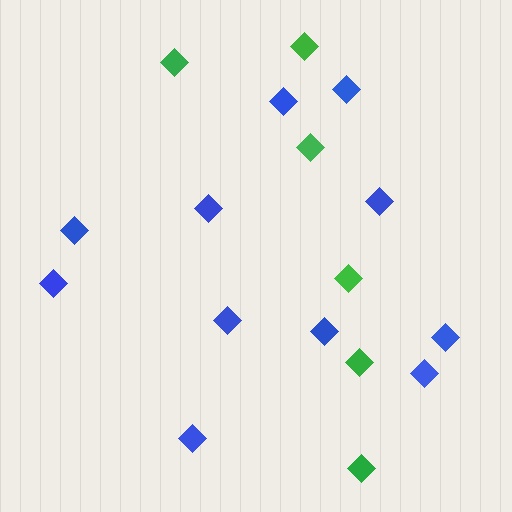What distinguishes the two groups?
There are 2 groups: one group of blue diamonds (11) and one group of green diamonds (6).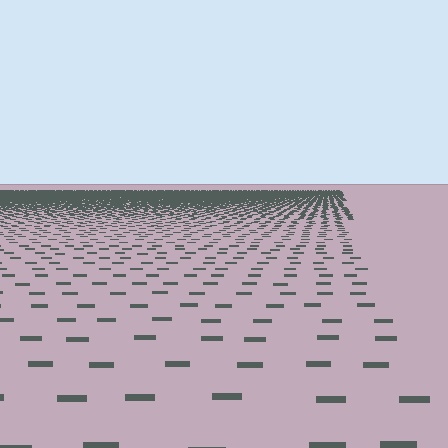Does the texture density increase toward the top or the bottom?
Density increases toward the top.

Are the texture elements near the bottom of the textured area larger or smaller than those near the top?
Larger. Near the bottom, elements are closer to the viewer and appear at a bigger on-screen size.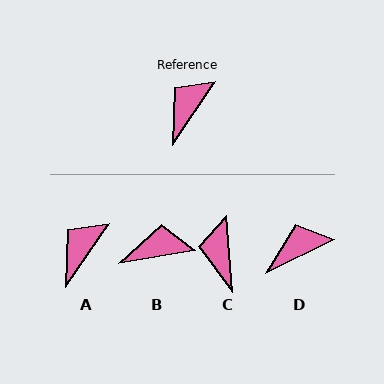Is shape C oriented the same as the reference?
No, it is off by about 39 degrees.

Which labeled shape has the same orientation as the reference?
A.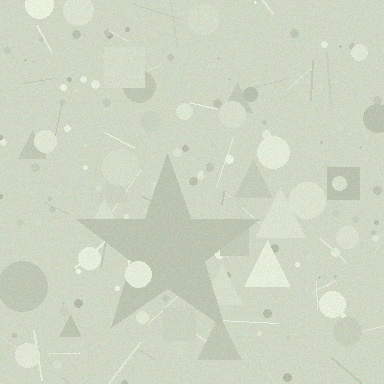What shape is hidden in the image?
A star is hidden in the image.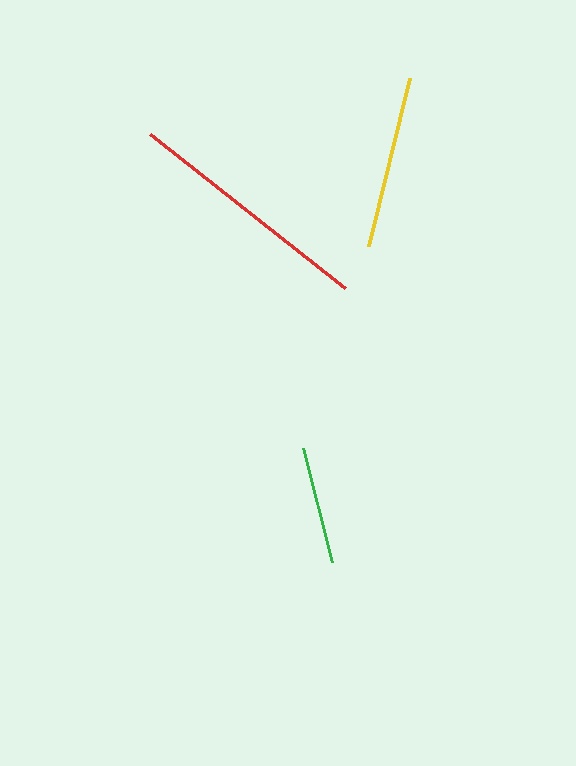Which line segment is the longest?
The red line is the longest at approximately 249 pixels.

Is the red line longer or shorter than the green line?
The red line is longer than the green line.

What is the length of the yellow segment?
The yellow segment is approximately 173 pixels long.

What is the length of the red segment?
The red segment is approximately 249 pixels long.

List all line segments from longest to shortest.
From longest to shortest: red, yellow, green.